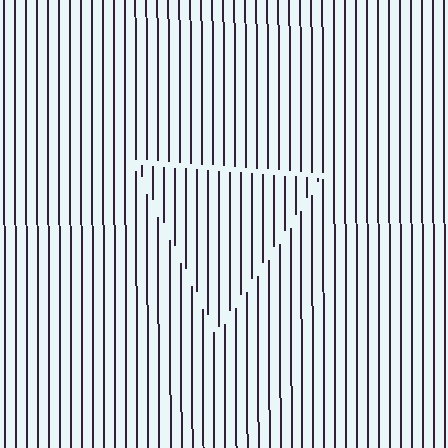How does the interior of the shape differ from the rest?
The interior of the shape contains the same grating, shifted by half a period — the contour is defined by the phase discontinuity where line-ends from the inner and outer gratings abut.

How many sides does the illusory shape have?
3 sides — the line-ends trace a triangle.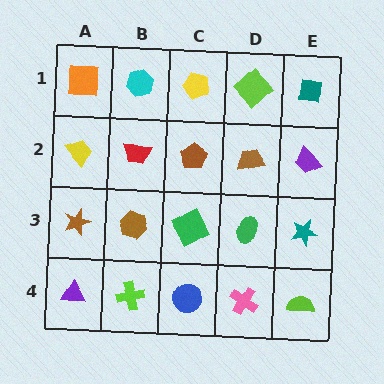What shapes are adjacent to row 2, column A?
An orange square (row 1, column A), a brown star (row 3, column A), a red trapezoid (row 2, column B).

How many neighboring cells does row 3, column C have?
4.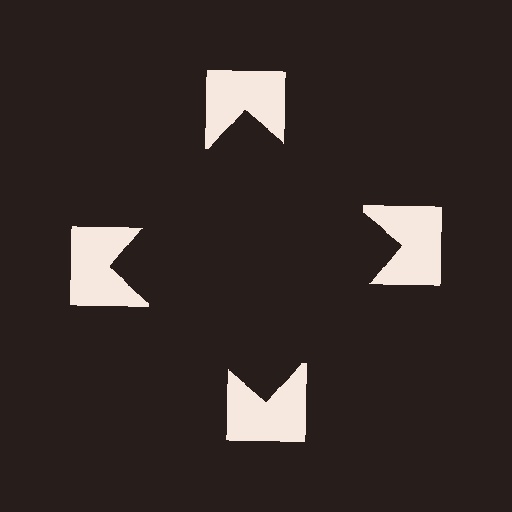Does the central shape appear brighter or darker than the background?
It typically appears slightly darker than the background, even though no actual brightness change is drawn.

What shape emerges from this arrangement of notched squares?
An illusory square — its edges are inferred from the aligned wedge cuts in the notched squares, not physically drawn.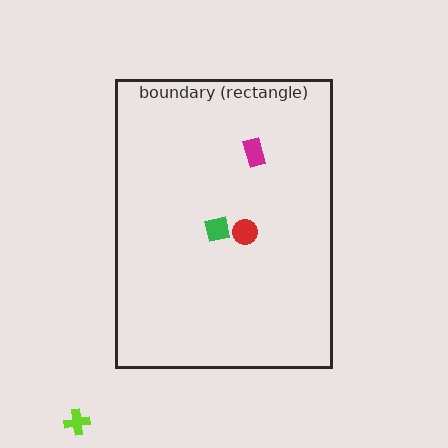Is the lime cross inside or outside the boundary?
Outside.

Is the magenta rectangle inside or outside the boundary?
Inside.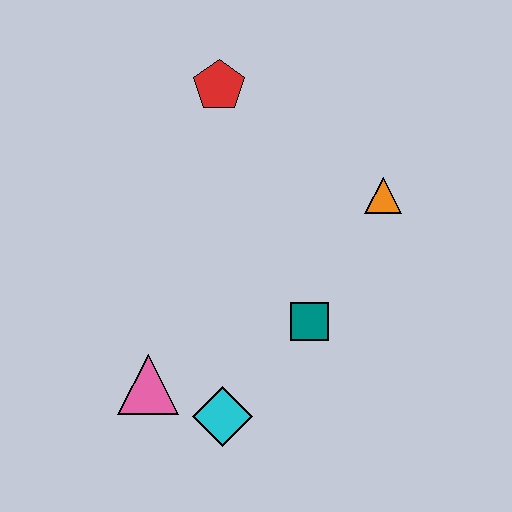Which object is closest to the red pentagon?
The orange triangle is closest to the red pentagon.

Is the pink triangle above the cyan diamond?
Yes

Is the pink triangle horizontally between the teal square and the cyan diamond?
No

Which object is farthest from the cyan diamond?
The red pentagon is farthest from the cyan diamond.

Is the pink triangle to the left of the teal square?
Yes